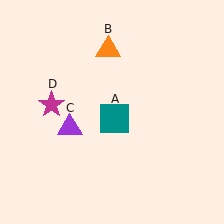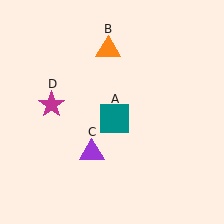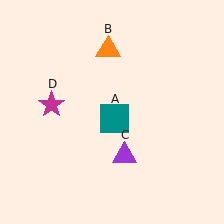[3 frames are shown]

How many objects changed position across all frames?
1 object changed position: purple triangle (object C).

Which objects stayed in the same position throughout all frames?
Teal square (object A) and orange triangle (object B) and magenta star (object D) remained stationary.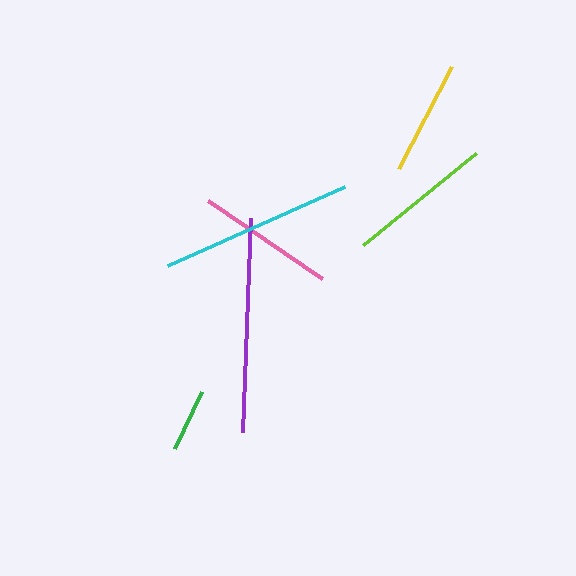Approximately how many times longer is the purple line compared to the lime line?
The purple line is approximately 1.5 times the length of the lime line.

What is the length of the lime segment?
The lime segment is approximately 145 pixels long.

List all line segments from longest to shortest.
From longest to shortest: purple, cyan, lime, pink, yellow, green.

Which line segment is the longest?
The purple line is the longest at approximately 214 pixels.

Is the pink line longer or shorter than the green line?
The pink line is longer than the green line.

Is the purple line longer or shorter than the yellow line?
The purple line is longer than the yellow line.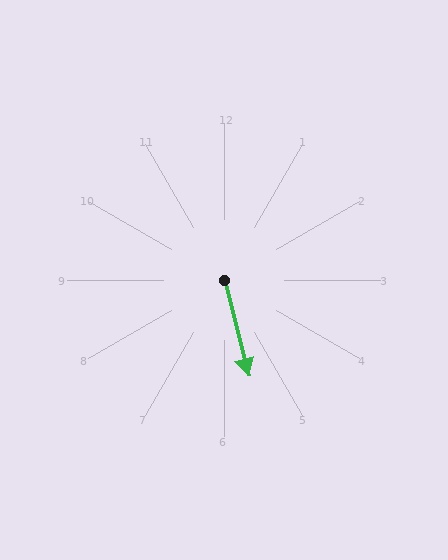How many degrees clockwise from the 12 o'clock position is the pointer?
Approximately 166 degrees.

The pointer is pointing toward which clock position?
Roughly 6 o'clock.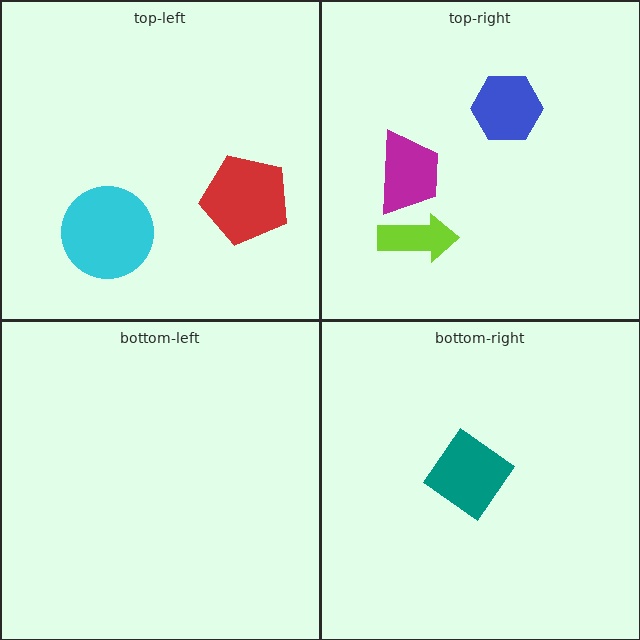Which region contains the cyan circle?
The top-left region.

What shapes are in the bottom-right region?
The teal diamond.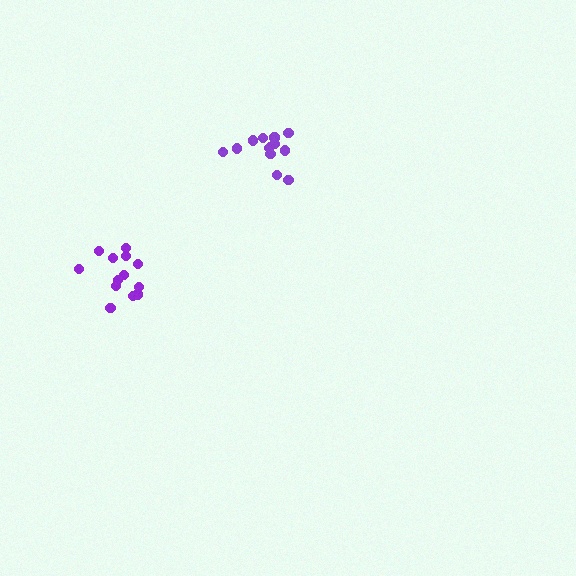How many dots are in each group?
Group 1: 13 dots, Group 2: 13 dots (26 total).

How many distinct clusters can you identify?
There are 2 distinct clusters.